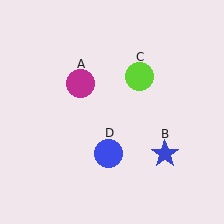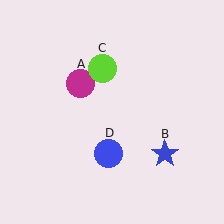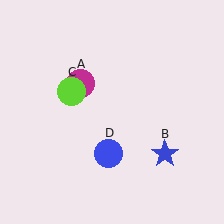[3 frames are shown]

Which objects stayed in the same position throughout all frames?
Magenta circle (object A) and blue star (object B) and blue circle (object D) remained stationary.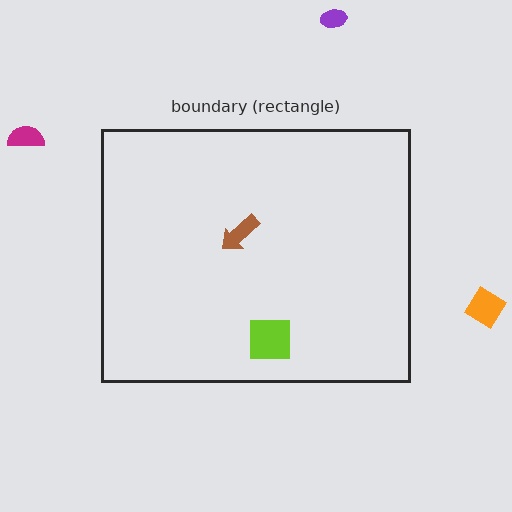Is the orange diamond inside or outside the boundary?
Outside.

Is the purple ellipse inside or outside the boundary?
Outside.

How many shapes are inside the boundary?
2 inside, 3 outside.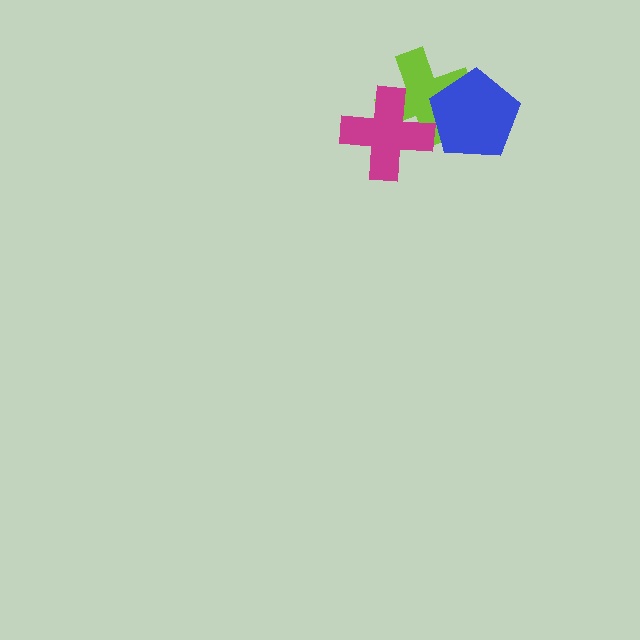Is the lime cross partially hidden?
Yes, it is partially covered by another shape.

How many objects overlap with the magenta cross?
1 object overlaps with the magenta cross.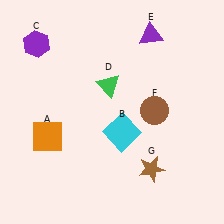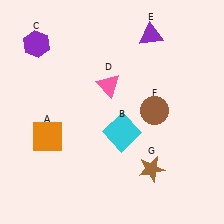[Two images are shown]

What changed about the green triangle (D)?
In Image 1, D is green. In Image 2, it changed to pink.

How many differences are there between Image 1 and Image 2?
There is 1 difference between the two images.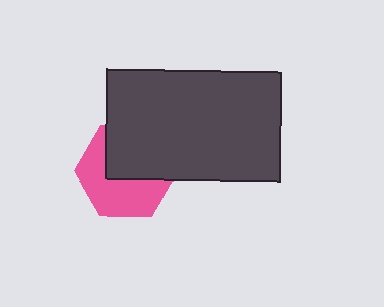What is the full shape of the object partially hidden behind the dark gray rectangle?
The partially hidden object is a pink hexagon.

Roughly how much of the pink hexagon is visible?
About half of it is visible (roughly 53%).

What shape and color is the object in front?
The object in front is a dark gray rectangle.